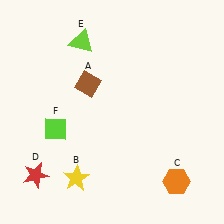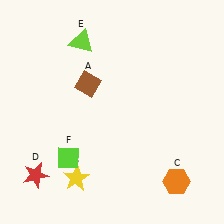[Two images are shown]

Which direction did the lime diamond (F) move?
The lime diamond (F) moved down.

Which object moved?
The lime diamond (F) moved down.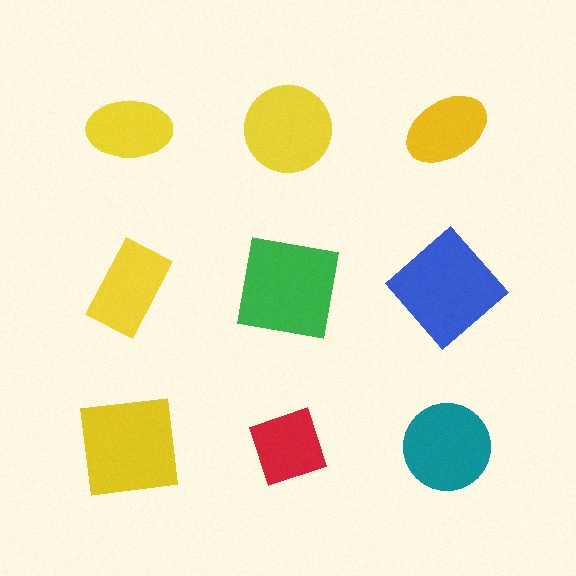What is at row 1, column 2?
A yellow circle.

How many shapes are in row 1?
3 shapes.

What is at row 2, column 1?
A yellow rectangle.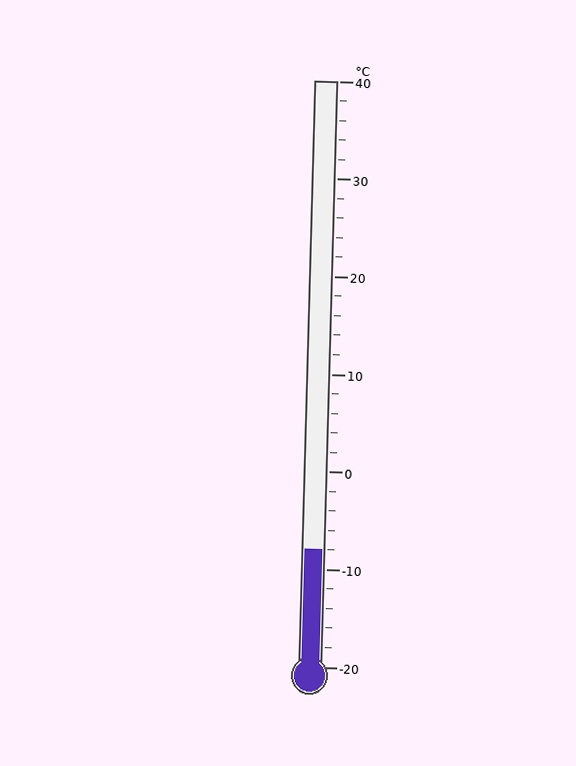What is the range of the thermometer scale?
The thermometer scale ranges from -20°C to 40°C.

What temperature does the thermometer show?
The thermometer shows approximately -8°C.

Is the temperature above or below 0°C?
The temperature is below 0°C.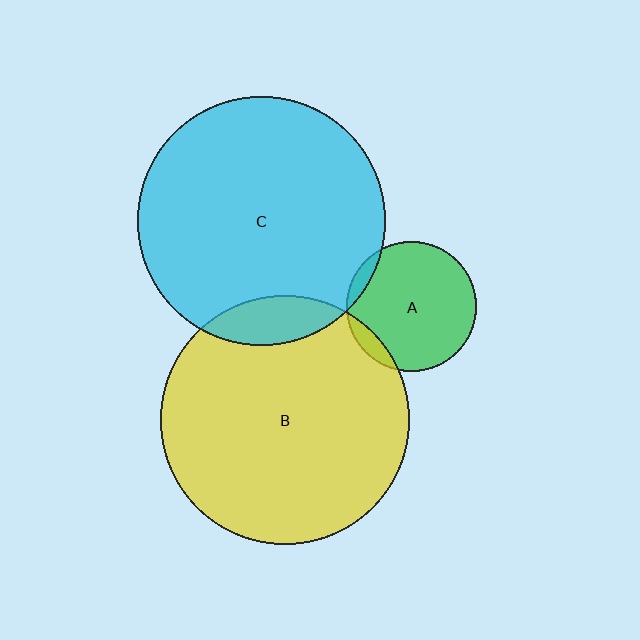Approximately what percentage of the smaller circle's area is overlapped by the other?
Approximately 5%.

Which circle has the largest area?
Circle B (yellow).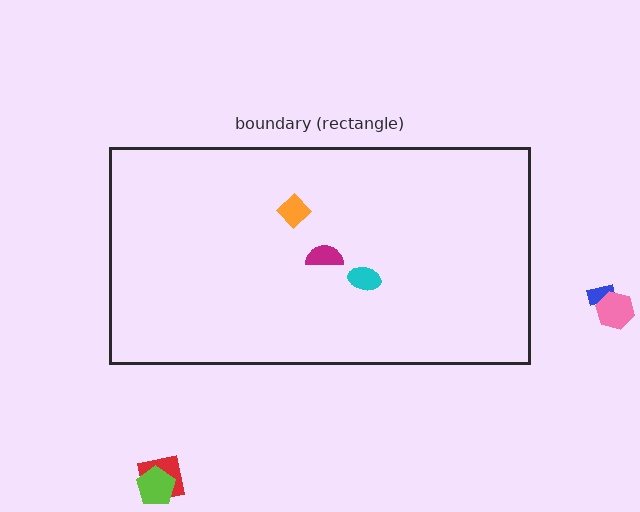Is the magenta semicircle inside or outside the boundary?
Inside.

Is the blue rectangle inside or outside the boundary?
Outside.